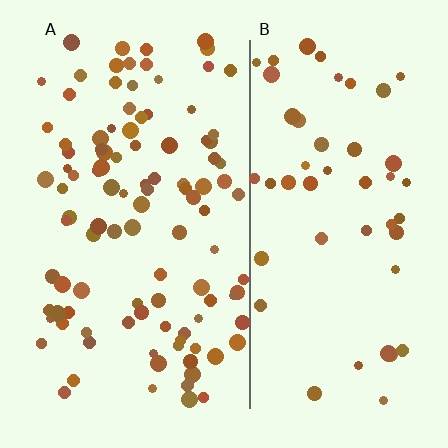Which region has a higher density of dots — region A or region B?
A (the left).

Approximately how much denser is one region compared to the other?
Approximately 2.1× — region A over region B.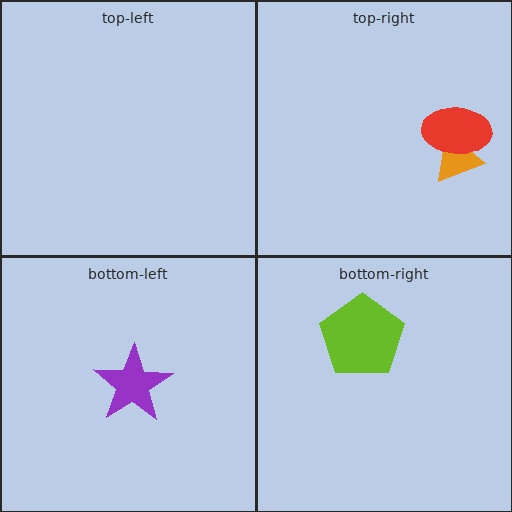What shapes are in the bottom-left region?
The purple star.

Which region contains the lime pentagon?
The bottom-right region.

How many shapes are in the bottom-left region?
1.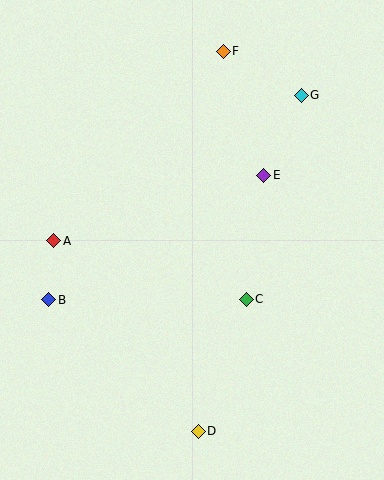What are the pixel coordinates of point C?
Point C is at (246, 299).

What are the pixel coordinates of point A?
Point A is at (54, 241).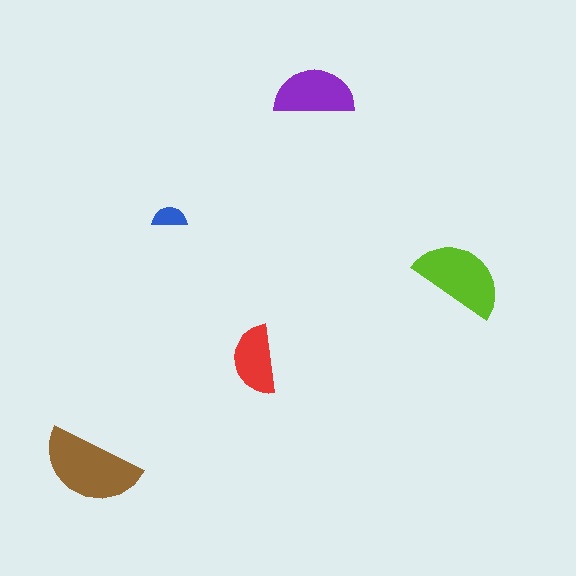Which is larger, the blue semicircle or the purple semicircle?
The purple one.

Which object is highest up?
The purple semicircle is topmost.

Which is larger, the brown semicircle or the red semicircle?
The brown one.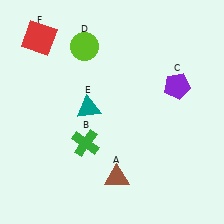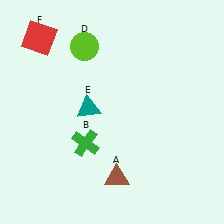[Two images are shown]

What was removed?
The purple pentagon (C) was removed in Image 2.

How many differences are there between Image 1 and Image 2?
There is 1 difference between the two images.